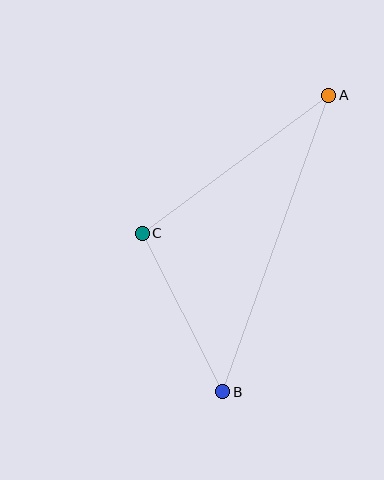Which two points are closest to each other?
Points B and C are closest to each other.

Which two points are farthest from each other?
Points A and B are farthest from each other.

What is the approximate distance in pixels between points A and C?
The distance between A and C is approximately 232 pixels.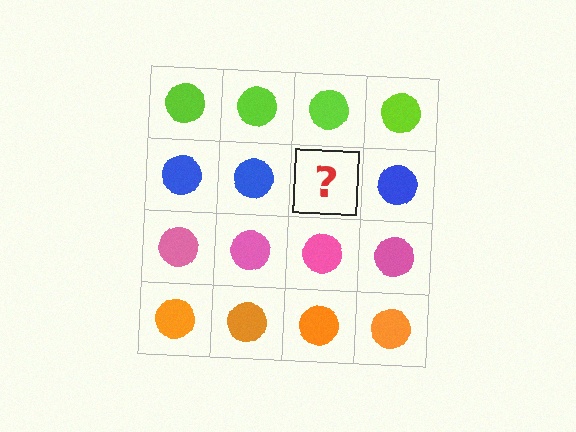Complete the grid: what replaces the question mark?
The question mark should be replaced with a blue circle.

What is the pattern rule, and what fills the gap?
The rule is that each row has a consistent color. The gap should be filled with a blue circle.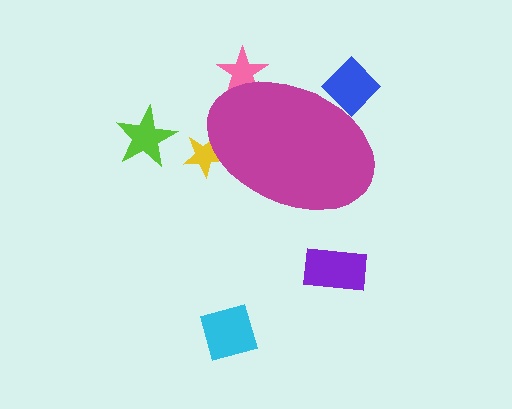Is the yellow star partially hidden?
Yes, the yellow star is partially hidden behind the magenta ellipse.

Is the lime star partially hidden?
No, the lime star is fully visible.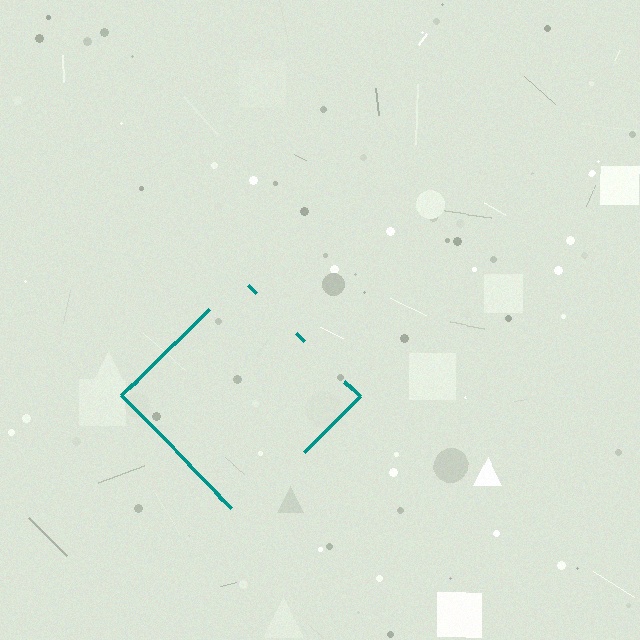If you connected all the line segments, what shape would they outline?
They would outline a diamond.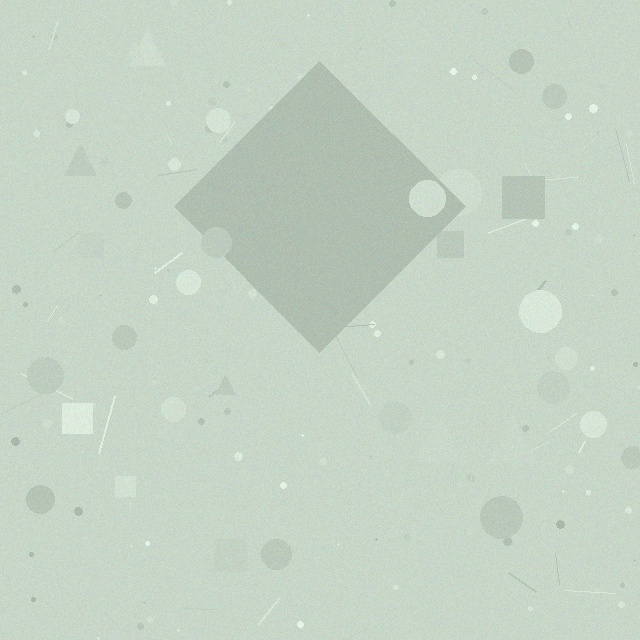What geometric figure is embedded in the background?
A diamond is embedded in the background.